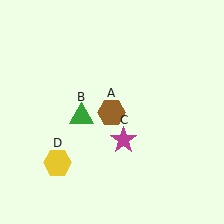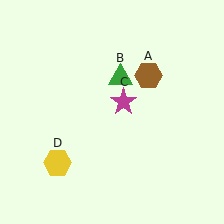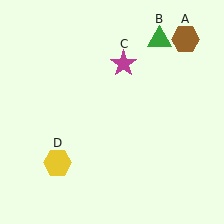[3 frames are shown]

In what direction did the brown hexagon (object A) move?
The brown hexagon (object A) moved up and to the right.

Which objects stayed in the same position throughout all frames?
Yellow hexagon (object D) remained stationary.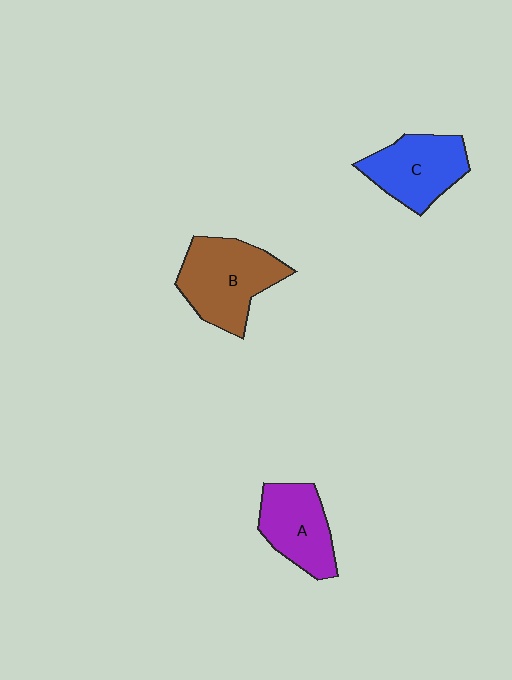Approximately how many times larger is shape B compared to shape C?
Approximately 1.2 times.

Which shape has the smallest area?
Shape A (purple).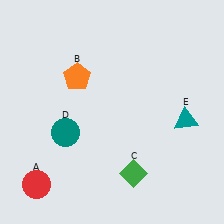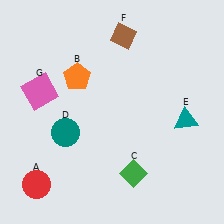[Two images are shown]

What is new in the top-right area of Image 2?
A brown diamond (F) was added in the top-right area of Image 2.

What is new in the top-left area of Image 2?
A pink square (G) was added in the top-left area of Image 2.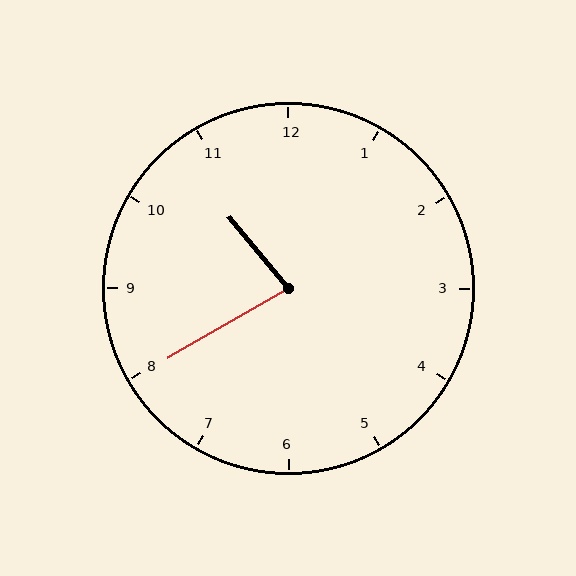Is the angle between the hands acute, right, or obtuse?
It is acute.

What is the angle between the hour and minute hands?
Approximately 80 degrees.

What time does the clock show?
10:40.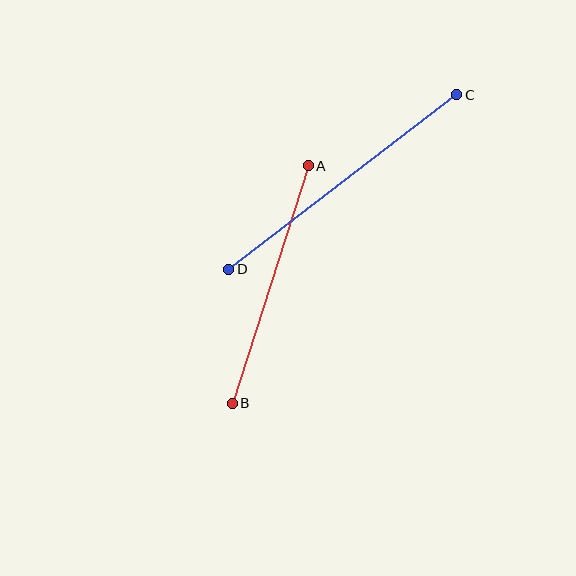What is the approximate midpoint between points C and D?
The midpoint is at approximately (343, 182) pixels.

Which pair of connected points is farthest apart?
Points C and D are farthest apart.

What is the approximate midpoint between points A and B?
The midpoint is at approximately (270, 285) pixels.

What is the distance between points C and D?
The distance is approximately 287 pixels.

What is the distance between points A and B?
The distance is approximately 249 pixels.